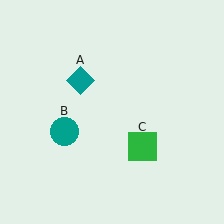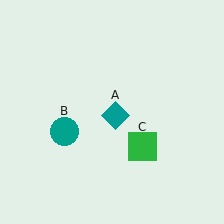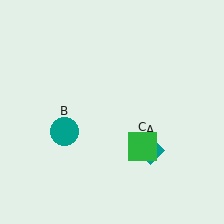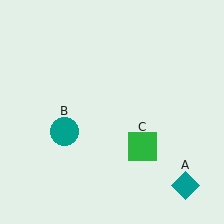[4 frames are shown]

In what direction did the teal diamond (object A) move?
The teal diamond (object A) moved down and to the right.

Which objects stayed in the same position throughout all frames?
Teal circle (object B) and green square (object C) remained stationary.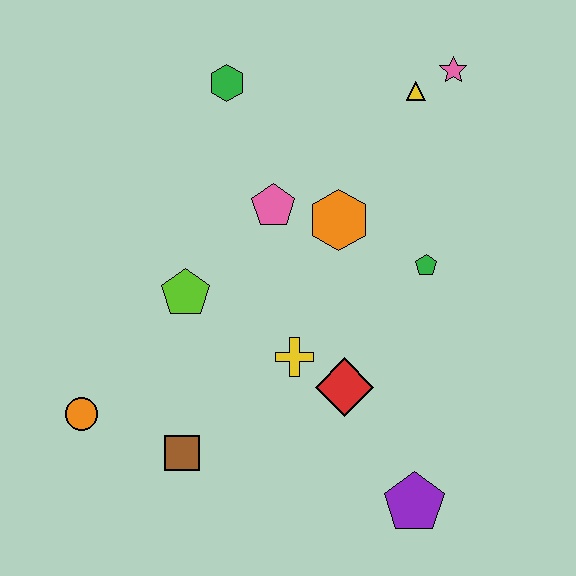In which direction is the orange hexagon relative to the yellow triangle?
The orange hexagon is below the yellow triangle.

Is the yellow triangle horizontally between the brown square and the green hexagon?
No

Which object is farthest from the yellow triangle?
The orange circle is farthest from the yellow triangle.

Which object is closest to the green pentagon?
The orange hexagon is closest to the green pentagon.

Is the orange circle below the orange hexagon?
Yes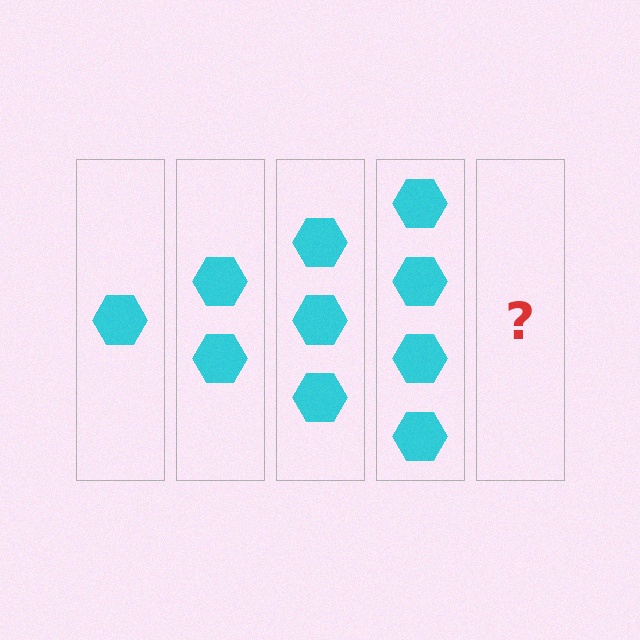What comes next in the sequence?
The next element should be 5 hexagons.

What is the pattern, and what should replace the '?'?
The pattern is that each step adds one more hexagon. The '?' should be 5 hexagons.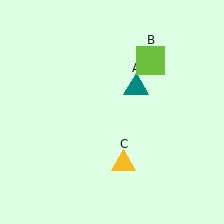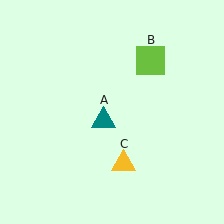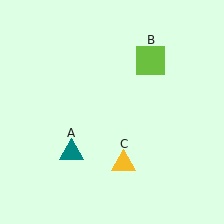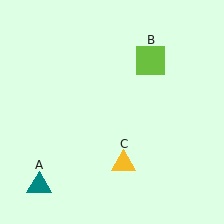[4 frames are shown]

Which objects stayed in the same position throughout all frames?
Lime square (object B) and yellow triangle (object C) remained stationary.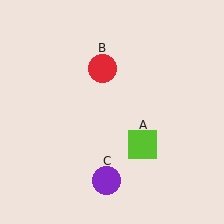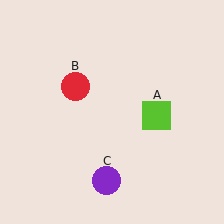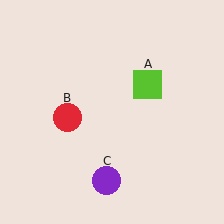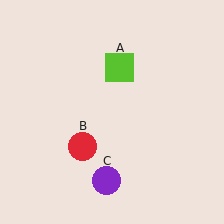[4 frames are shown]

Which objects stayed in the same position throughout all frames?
Purple circle (object C) remained stationary.